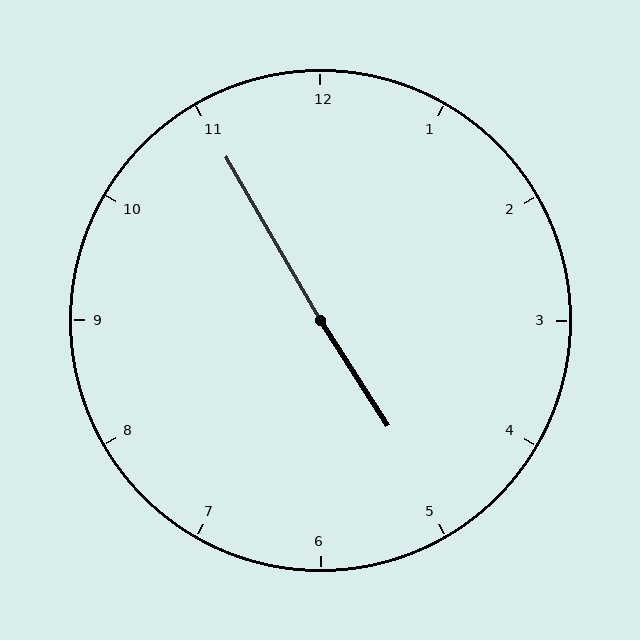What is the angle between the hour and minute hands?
Approximately 178 degrees.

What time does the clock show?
4:55.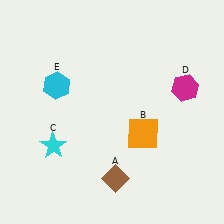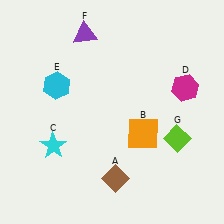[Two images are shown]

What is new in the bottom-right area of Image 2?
A lime diamond (G) was added in the bottom-right area of Image 2.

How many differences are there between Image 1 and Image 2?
There are 2 differences between the two images.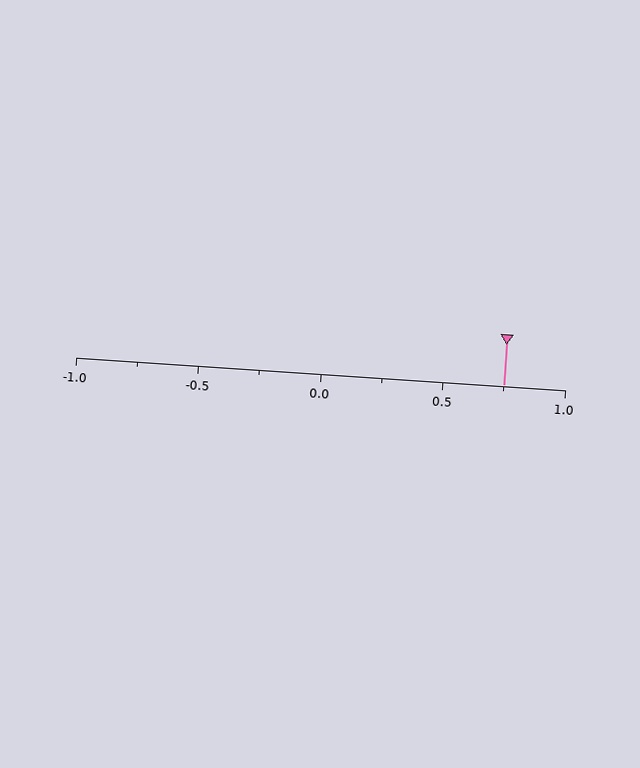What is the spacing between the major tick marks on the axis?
The major ticks are spaced 0.5 apart.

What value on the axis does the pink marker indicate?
The marker indicates approximately 0.75.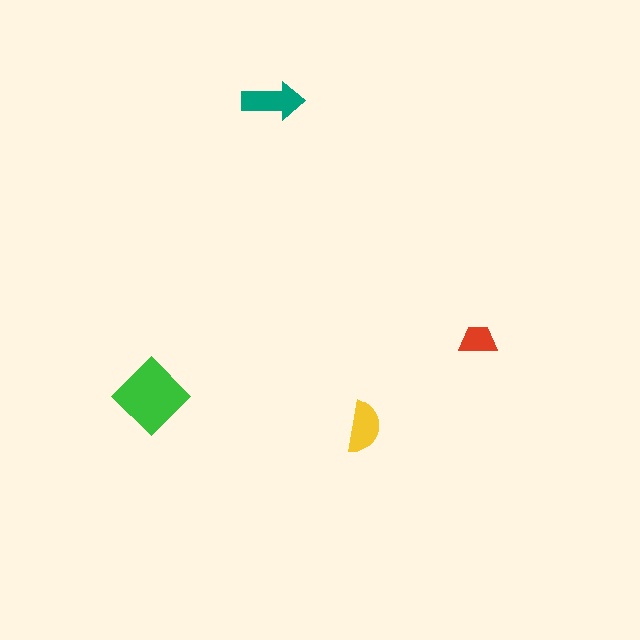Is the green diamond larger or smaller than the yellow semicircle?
Larger.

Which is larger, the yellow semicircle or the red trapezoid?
The yellow semicircle.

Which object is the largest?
The green diamond.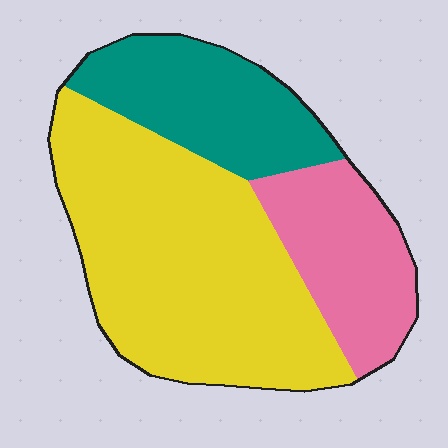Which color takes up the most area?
Yellow, at roughly 55%.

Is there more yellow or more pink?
Yellow.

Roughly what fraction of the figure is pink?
Pink covers roughly 20% of the figure.